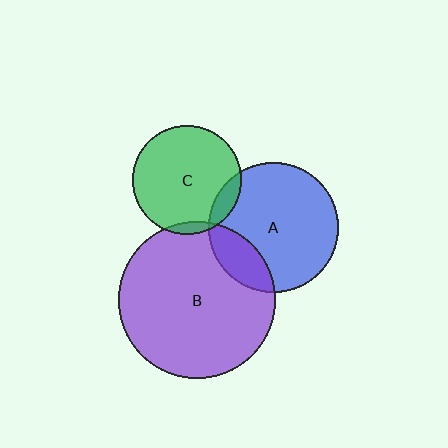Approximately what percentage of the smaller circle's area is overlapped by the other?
Approximately 10%.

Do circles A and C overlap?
Yes.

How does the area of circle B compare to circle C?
Approximately 2.0 times.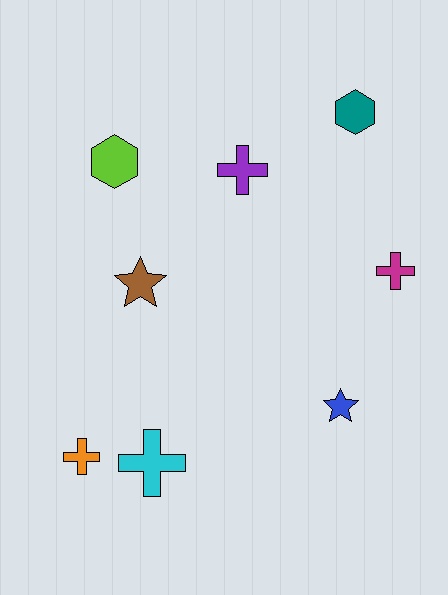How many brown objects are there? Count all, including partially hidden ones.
There is 1 brown object.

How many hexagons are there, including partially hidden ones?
There are 2 hexagons.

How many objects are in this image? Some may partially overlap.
There are 8 objects.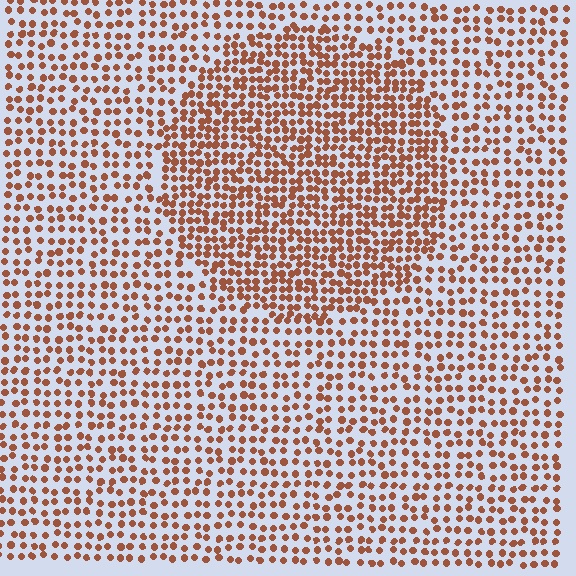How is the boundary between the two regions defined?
The boundary is defined by a change in element density (approximately 1.7x ratio). All elements are the same color, size, and shape.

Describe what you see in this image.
The image contains small brown elements arranged at two different densities. A circle-shaped region is visible where the elements are more densely packed than the surrounding area.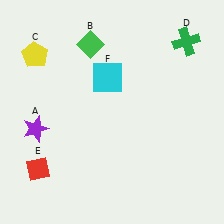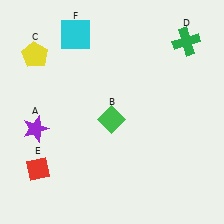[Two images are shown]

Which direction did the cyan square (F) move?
The cyan square (F) moved up.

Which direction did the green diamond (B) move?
The green diamond (B) moved down.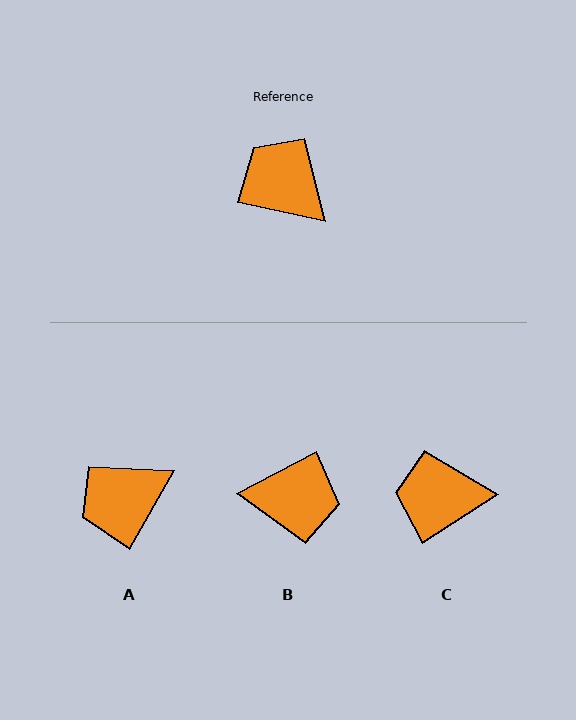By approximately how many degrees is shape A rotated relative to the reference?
Approximately 72 degrees counter-clockwise.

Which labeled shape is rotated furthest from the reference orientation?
B, about 140 degrees away.